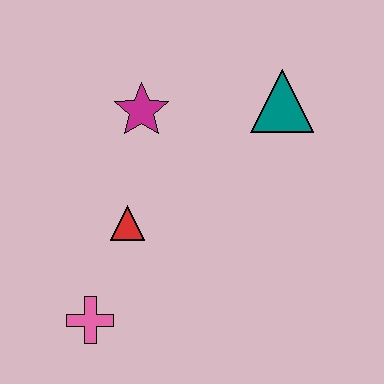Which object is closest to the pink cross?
The red triangle is closest to the pink cross.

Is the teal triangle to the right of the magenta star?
Yes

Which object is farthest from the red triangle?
The teal triangle is farthest from the red triangle.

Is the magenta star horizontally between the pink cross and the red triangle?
No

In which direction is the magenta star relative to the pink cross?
The magenta star is above the pink cross.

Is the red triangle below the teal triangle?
Yes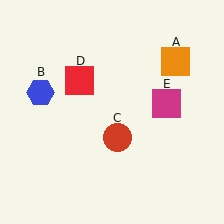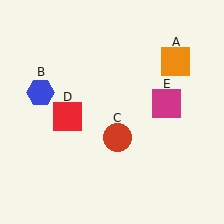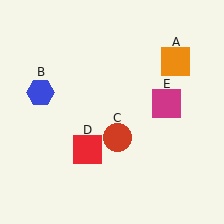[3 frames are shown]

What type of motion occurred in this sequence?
The red square (object D) rotated counterclockwise around the center of the scene.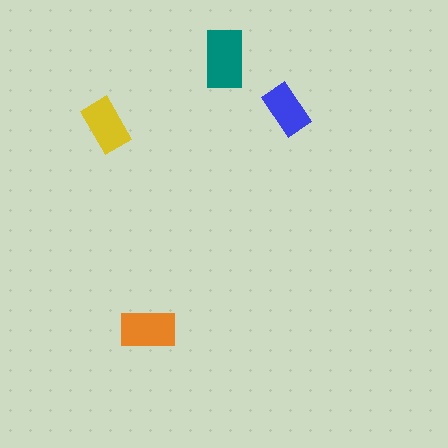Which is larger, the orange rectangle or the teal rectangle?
The teal one.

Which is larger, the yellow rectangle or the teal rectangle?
The teal one.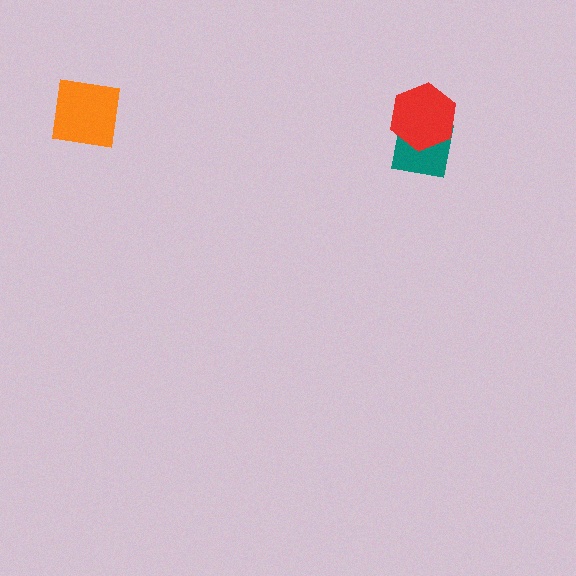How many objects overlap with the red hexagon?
1 object overlaps with the red hexagon.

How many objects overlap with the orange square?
0 objects overlap with the orange square.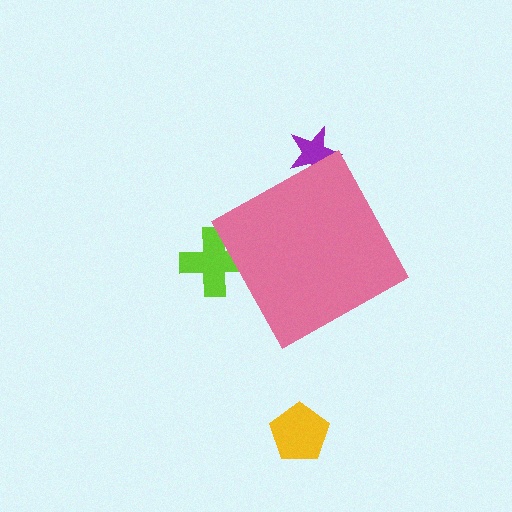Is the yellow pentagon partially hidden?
No, the yellow pentagon is fully visible.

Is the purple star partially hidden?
Yes, the purple star is partially hidden behind the pink diamond.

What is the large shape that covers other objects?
A pink diamond.